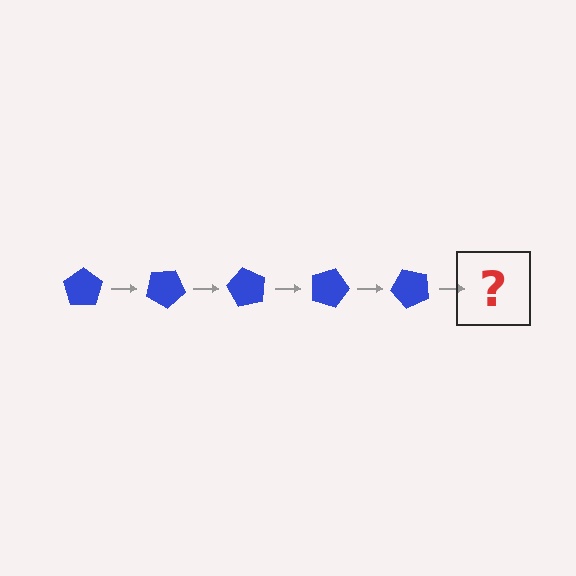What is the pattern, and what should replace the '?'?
The pattern is that the pentagon rotates 30 degrees each step. The '?' should be a blue pentagon rotated 150 degrees.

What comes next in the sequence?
The next element should be a blue pentagon rotated 150 degrees.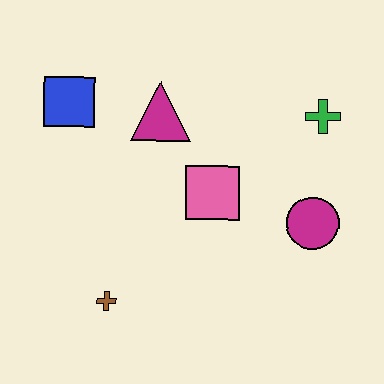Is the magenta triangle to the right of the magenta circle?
No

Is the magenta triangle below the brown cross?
No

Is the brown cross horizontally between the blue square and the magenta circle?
Yes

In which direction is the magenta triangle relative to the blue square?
The magenta triangle is to the right of the blue square.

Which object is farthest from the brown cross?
The green cross is farthest from the brown cross.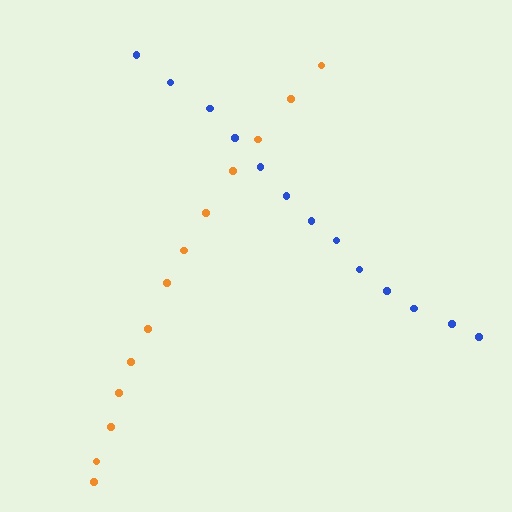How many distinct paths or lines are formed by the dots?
There are 2 distinct paths.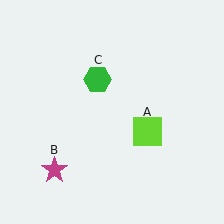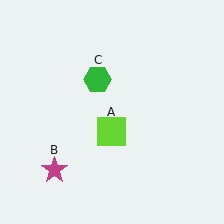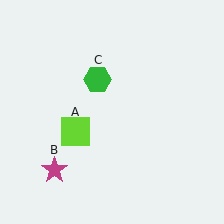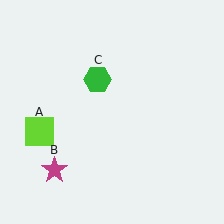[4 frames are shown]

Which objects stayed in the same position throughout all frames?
Magenta star (object B) and green hexagon (object C) remained stationary.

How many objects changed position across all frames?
1 object changed position: lime square (object A).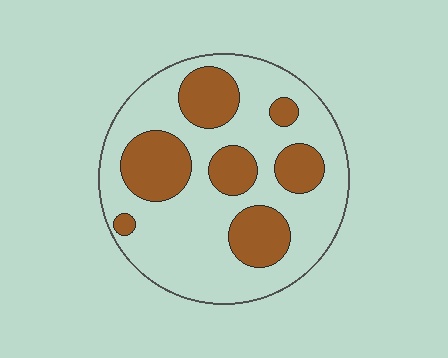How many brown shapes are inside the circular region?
7.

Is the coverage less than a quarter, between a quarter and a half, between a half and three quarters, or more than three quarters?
Between a quarter and a half.